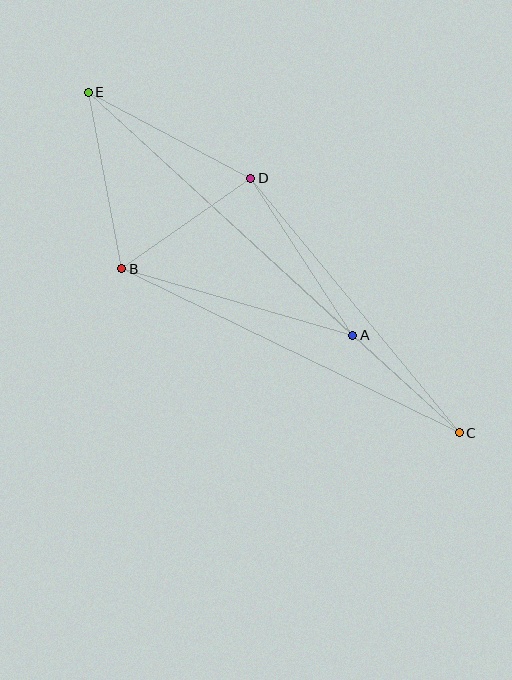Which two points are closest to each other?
Points A and C are closest to each other.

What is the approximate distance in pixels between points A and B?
The distance between A and B is approximately 240 pixels.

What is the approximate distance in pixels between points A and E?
The distance between A and E is approximately 359 pixels.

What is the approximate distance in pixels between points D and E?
The distance between D and E is approximately 184 pixels.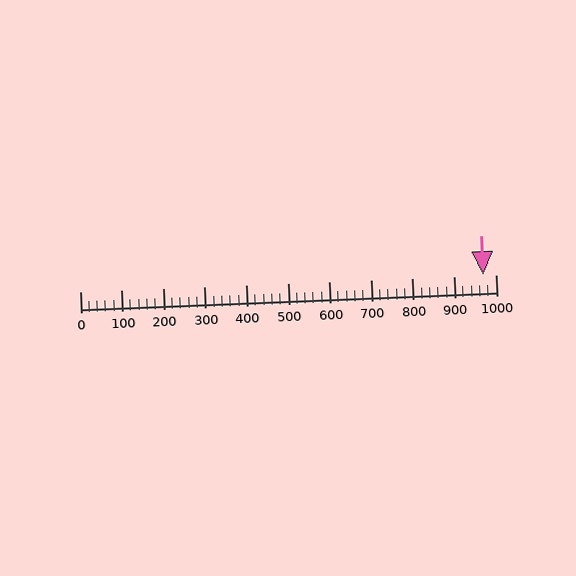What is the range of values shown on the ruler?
The ruler shows values from 0 to 1000.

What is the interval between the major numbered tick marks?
The major tick marks are spaced 100 units apart.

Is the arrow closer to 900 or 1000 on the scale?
The arrow is closer to 1000.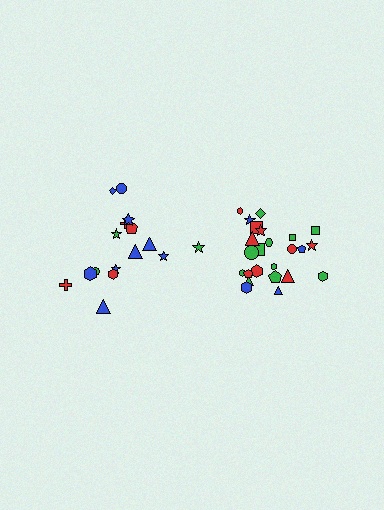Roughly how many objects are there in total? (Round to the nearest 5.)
Roughly 40 objects in total.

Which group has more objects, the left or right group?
The right group.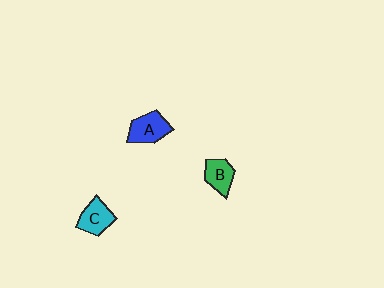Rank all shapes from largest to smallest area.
From largest to smallest: A (blue), C (cyan), B (green).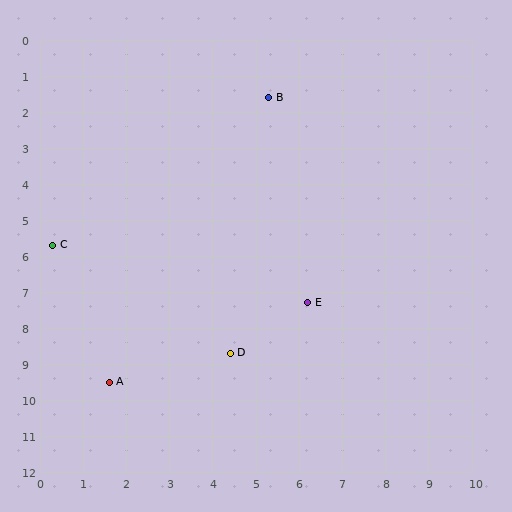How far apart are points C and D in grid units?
Points C and D are about 5.1 grid units apart.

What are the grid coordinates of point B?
Point B is at approximately (5.3, 1.6).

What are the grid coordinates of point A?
Point A is at approximately (1.6, 9.5).